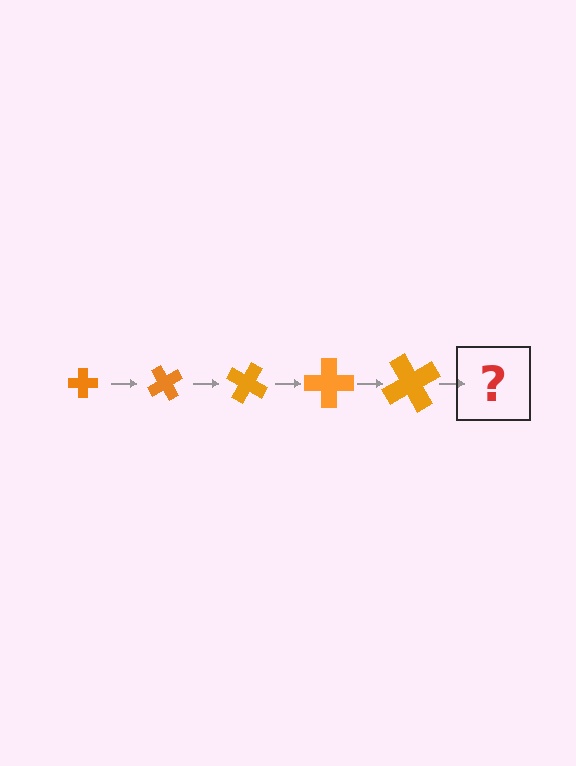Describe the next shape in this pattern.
It should be a cross, larger than the previous one and rotated 300 degrees from the start.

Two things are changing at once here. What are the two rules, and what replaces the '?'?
The two rules are that the cross grows larger each step and it rotates 60 degrees each step. The '?' should be a cross, larger than the previous one and rotated 300 degrees from the start.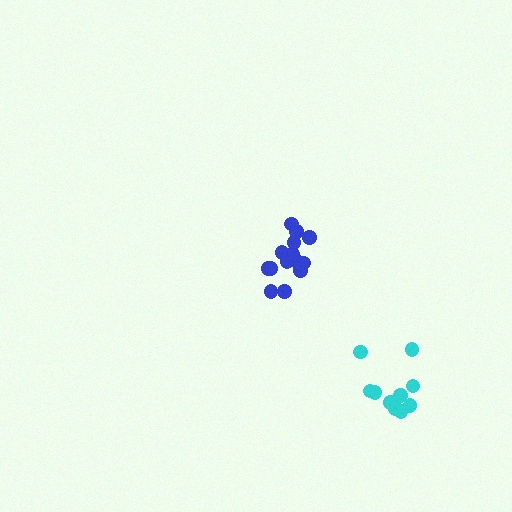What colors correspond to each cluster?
The clusters are colored: cyan, blue.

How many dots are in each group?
Group 1: 10 dots, Group 2: 14 dots (24 total).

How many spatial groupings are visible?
There are 2 spatial groupings.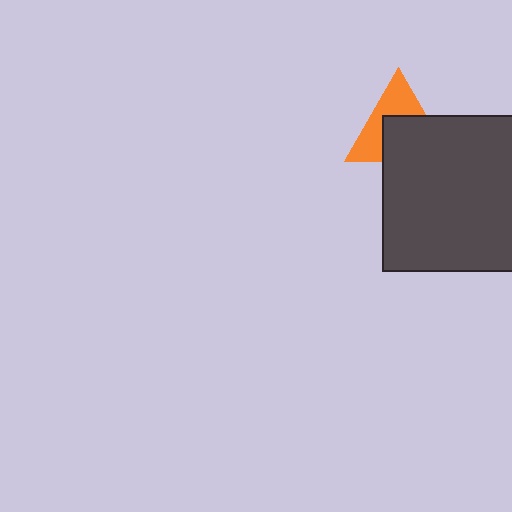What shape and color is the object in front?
The object in front is a dark gray square.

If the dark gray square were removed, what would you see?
You would see the complete orange triangle.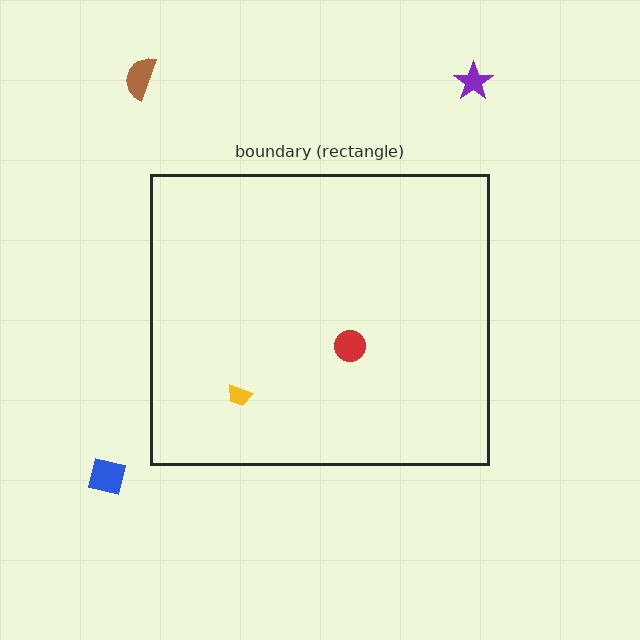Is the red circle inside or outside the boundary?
Inside.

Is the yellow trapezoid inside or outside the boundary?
Inside.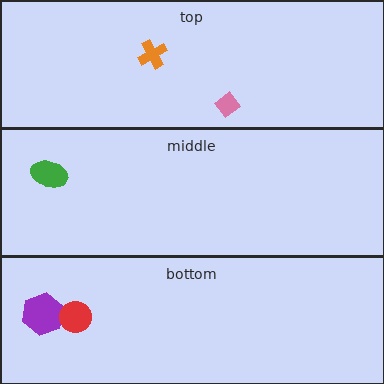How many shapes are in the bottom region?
2.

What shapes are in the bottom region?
The purple hexagon, the red circle.